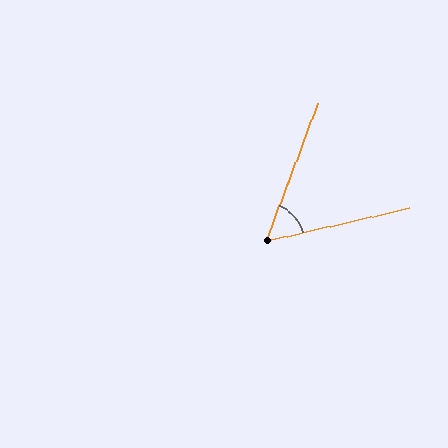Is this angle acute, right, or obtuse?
It is acute.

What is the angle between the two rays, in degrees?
Approximately 57 degrees.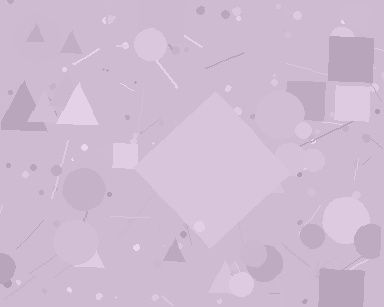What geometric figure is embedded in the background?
A diamond is embedded in the background.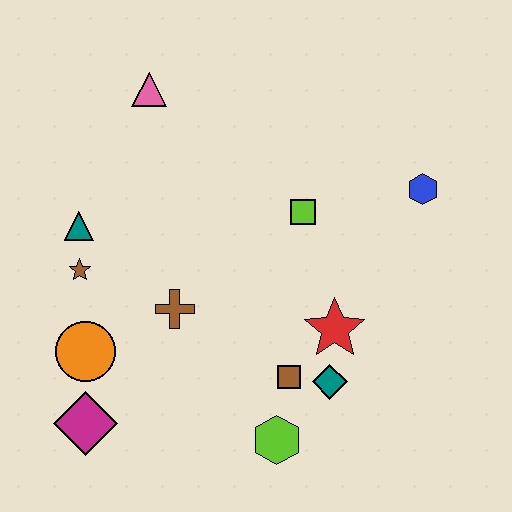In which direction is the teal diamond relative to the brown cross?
The teal diamond is to the right of the brown cross.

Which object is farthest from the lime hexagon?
The pink triangle is farthest from the lime hexagon.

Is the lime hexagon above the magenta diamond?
No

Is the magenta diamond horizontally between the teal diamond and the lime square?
No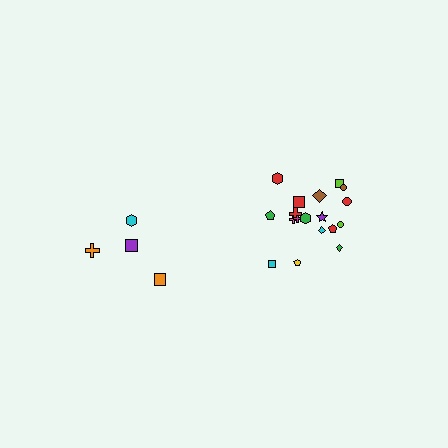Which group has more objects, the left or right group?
The right group.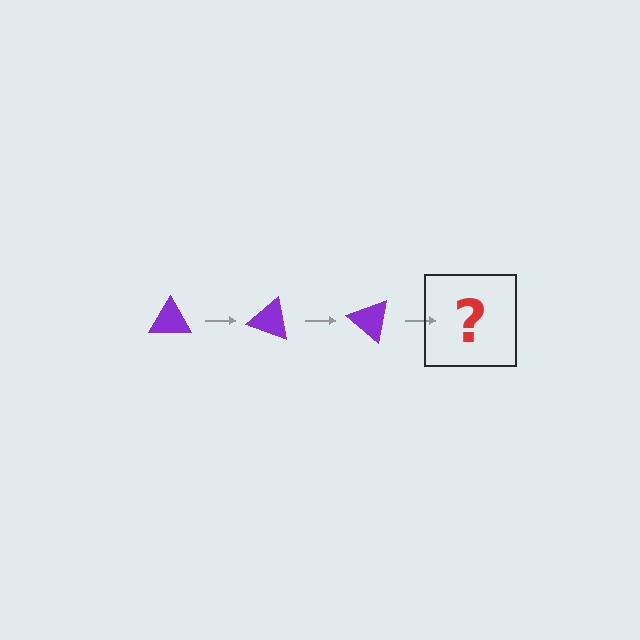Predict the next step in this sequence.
The next step is a purple triangle rotated 60 degrees.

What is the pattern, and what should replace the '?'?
The pattern is that the triangle rotates 20 degrees each step. The '?' should be a purple triangle rotated 60 degrees.